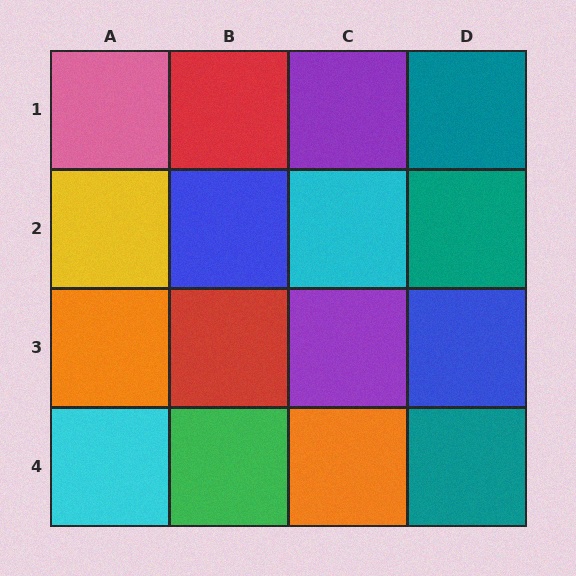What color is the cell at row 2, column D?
Teal.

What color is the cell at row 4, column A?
Cyan.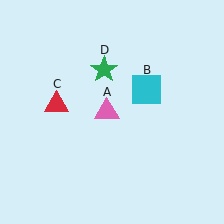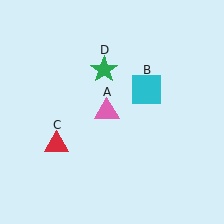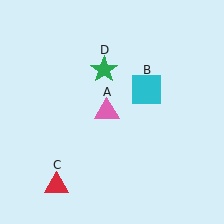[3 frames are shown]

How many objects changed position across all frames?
1 object changed position: red triangle (object C).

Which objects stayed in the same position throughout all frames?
Pink triangle (object A) and cyan square (object B) and green star (object D) remained stationary.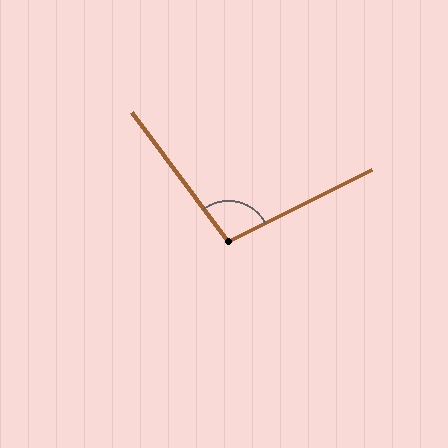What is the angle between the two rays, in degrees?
Approximately 100 degrees.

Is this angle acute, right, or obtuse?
It is obtuse.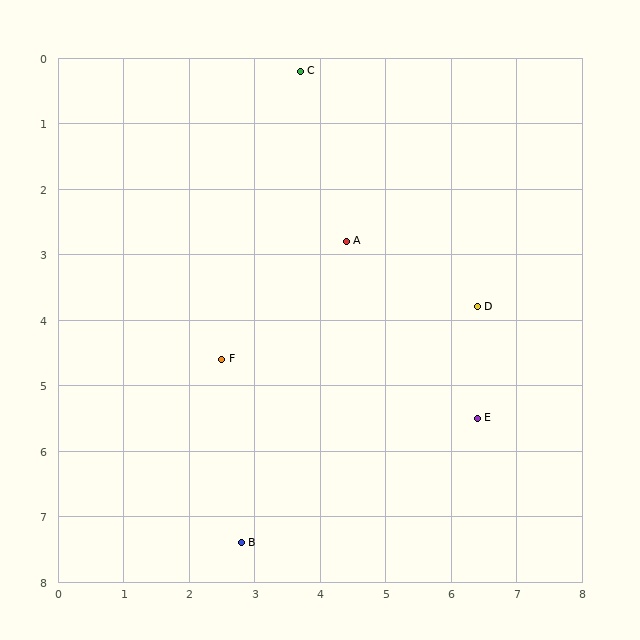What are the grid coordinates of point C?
Point C is at approximately (3.7, 0.2).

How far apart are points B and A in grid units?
Points B and A are about 4.9 grid units apart.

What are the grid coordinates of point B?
Point B is at approximately (2.8, 7.4).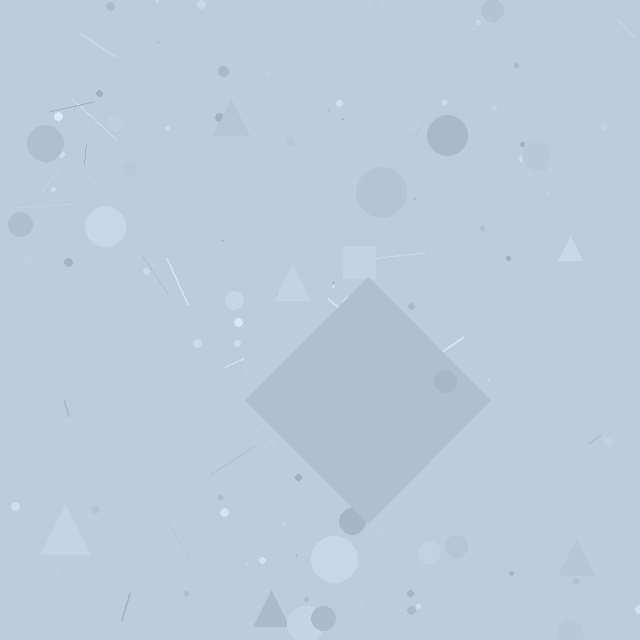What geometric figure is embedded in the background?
A diamond is embedded in the background.